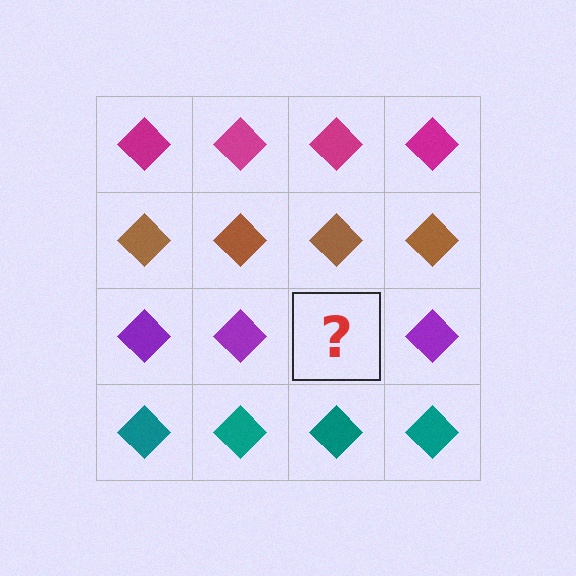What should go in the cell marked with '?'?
The missing cell should contain a purple diamond.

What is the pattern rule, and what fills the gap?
The rule is that each row has a consistent color. The gap should be filled with a purple diamond.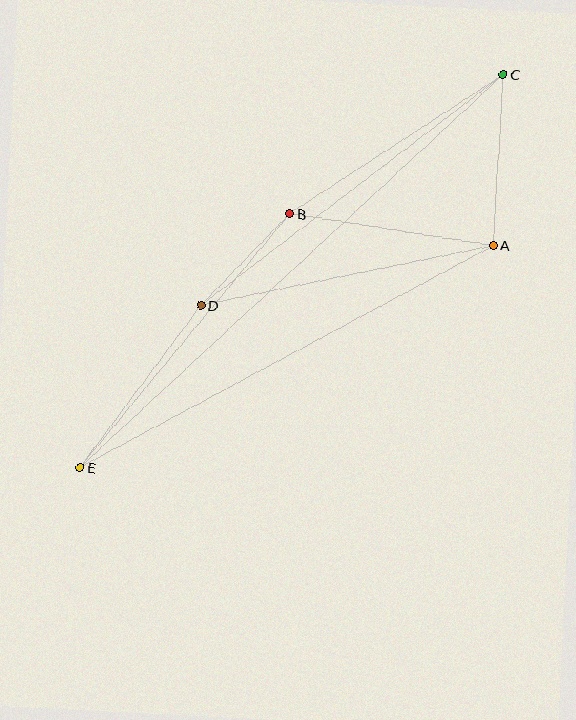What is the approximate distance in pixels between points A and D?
The distance between A and D is approximately 299 pixels.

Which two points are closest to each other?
Points B and D are closest to each other.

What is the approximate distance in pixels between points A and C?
The distance between A and C is approximately 171 pixels.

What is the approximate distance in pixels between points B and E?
The distance between B and E is approximately 330 pixels.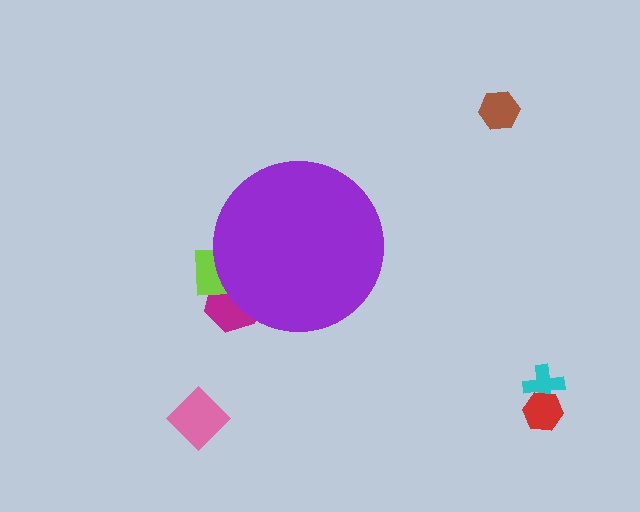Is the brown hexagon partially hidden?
No, the brown hexagon is fully visible.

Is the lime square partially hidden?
Yes, the lime square is partially hidden behind the purple circle.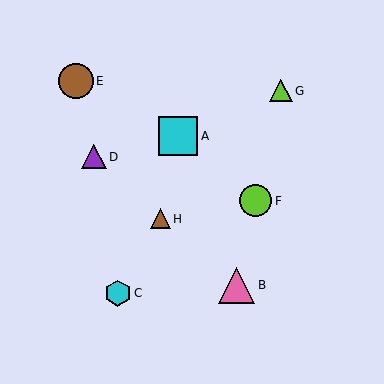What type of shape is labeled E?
Shape E is a brown circle.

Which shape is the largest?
The cyan square (labeled A) is the largest.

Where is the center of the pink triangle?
The center of the pink triangle is at (236, 286).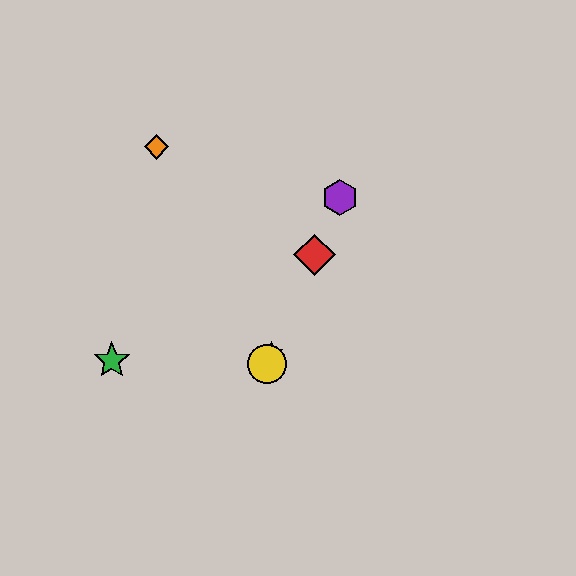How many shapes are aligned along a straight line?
4 shapes (the red diamond, the blue star, the yellow circle, the purple hexagon) are aligned along a straight line.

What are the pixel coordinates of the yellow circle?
The yellow circle is at (267, 364).